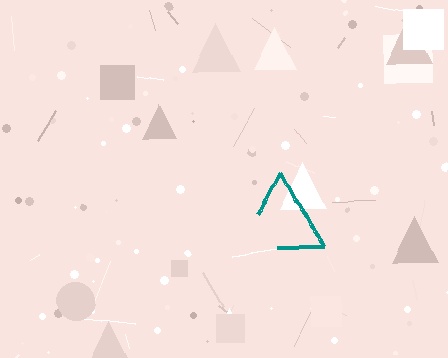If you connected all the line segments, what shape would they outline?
They would outline a triangle.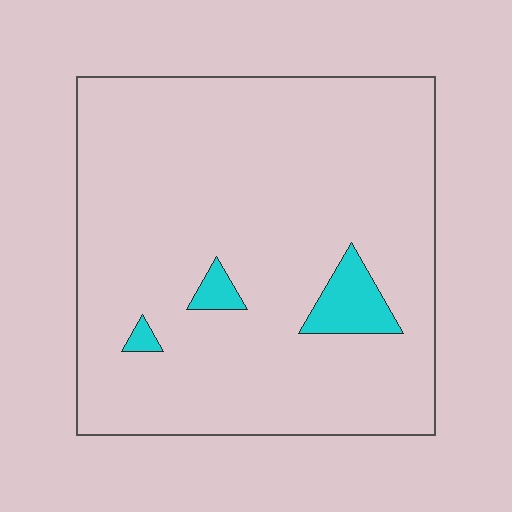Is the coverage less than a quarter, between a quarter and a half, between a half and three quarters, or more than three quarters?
Less than a quarter.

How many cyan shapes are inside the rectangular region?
3.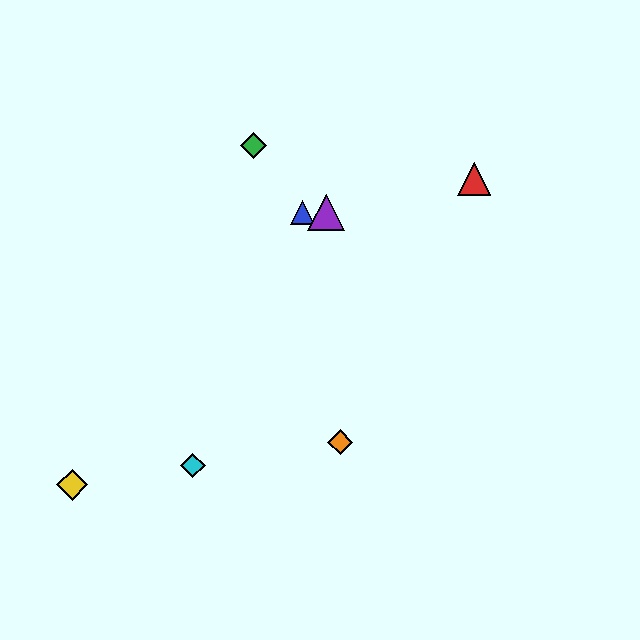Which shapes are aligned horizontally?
The blue triangle, the purple triangle are aligned horizontally.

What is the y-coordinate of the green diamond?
The green diamond is at y≈145.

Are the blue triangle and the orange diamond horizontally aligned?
No, the blue triangle is at y≈213 and the orange diamond is at y≈442.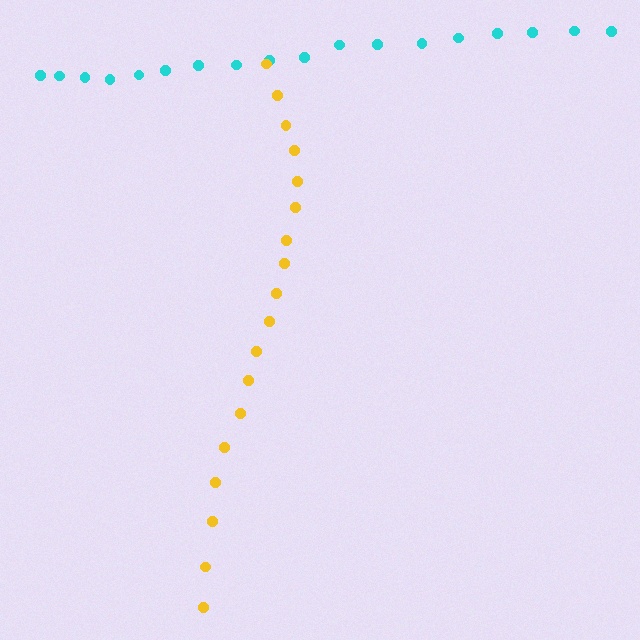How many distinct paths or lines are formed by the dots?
There are 2 distinct paths.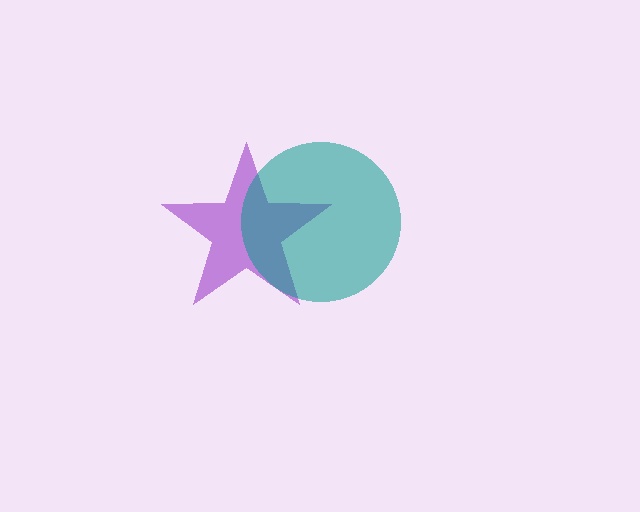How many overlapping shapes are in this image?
There are 2 overlapping shapes in the image.